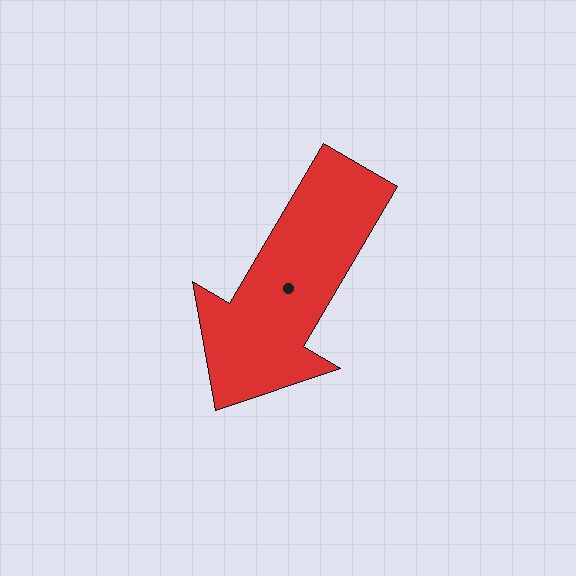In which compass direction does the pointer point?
Southwest.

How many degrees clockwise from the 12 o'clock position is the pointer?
Approximately 211 degrees.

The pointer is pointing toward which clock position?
Roughly 7 o'clock.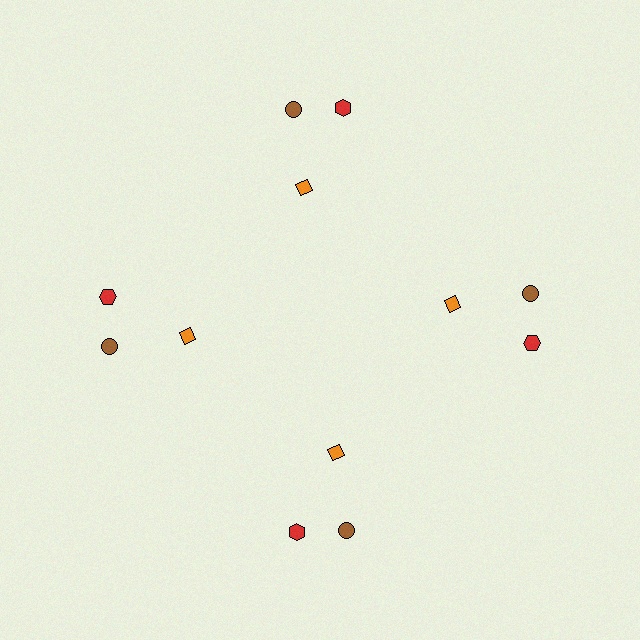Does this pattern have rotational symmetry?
Yes, this pattern has 4-fold rotational symmetry. It looks the same after rotating 90 degrees around the center.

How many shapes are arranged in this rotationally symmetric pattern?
There are 12 shapes, arranged in 4 groups of 3.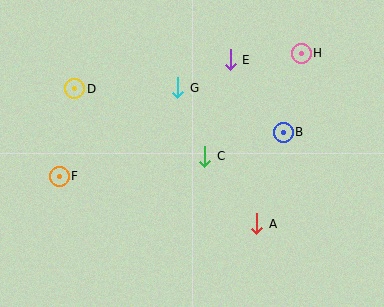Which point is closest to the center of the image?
Point C at (205, 156) is closest to the center.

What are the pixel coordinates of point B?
Point B is at (283, 132).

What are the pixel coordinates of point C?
Point C is at (205, 156).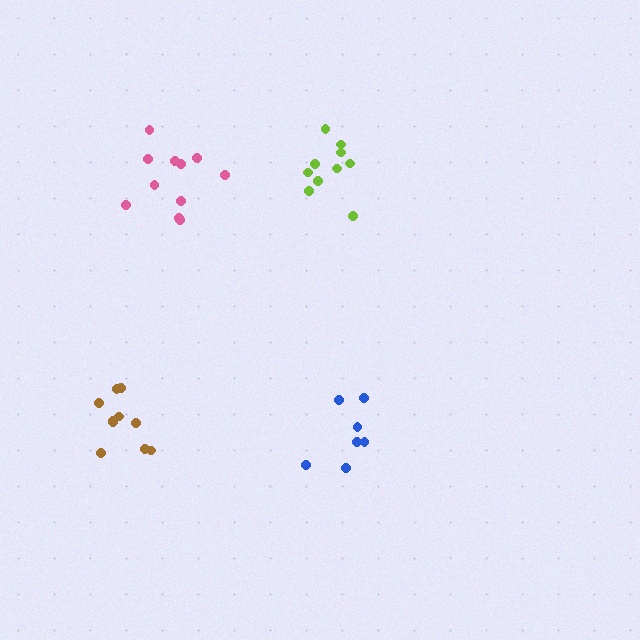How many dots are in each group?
Group 1: 10 dots, Group 2: 11 dots, Group 3: 7 dots, Group 4: 10 dots (38 total).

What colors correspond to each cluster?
The clusters are colored: brown, pink, blue, lime.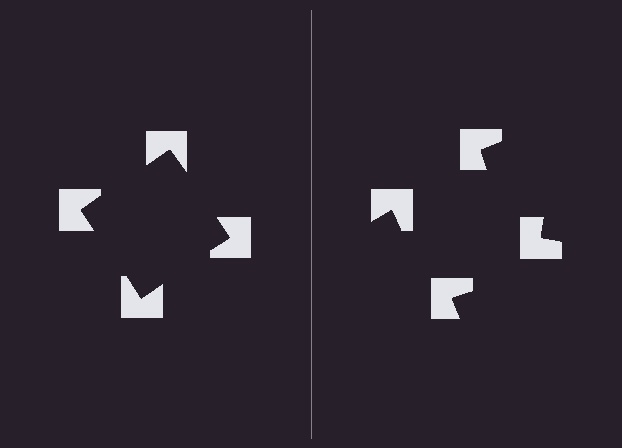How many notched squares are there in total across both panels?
8 — 4 on each side.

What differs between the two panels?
The notched squares are positioned identically on both sides; only the wedge orientations differ. On the left they align to a square; on the right they are misaligned.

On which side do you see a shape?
An illusory square appears on the left side. On the right side the wedge cuts are rotated, so no coherent shape forms.